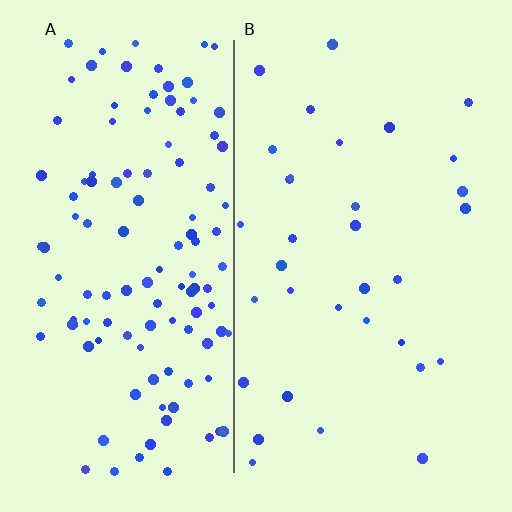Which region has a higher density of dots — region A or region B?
A (the left).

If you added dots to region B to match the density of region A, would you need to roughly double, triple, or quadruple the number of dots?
Approximately quadruple.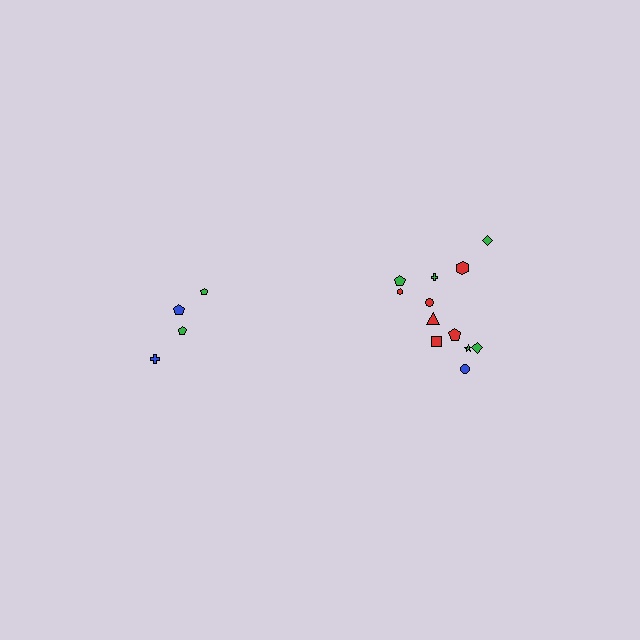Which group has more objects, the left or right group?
The right group.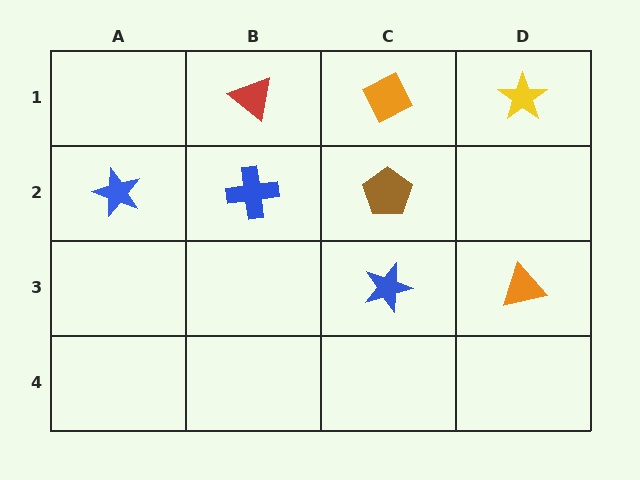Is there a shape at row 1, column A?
No, that cell is empty.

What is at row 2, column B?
A blue cross.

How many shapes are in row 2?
3 shapes.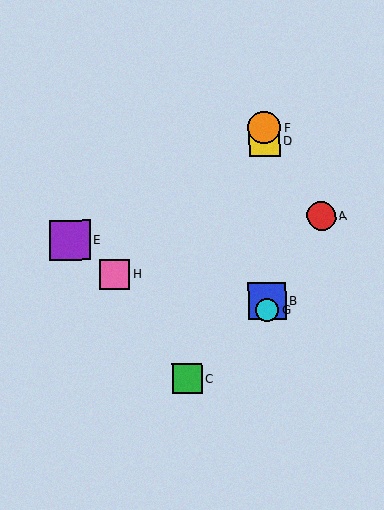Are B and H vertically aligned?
No, B is at x≈267 and H is at x≈115.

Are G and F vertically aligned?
Yes, both are at x≈267.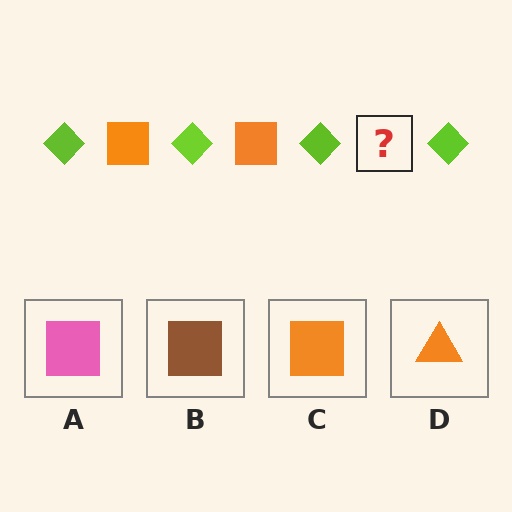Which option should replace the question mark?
Option C.